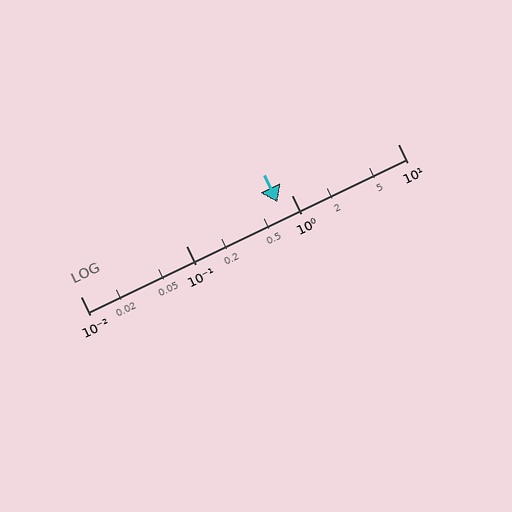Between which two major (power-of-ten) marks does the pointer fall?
The pointer is between 0.1 and 1.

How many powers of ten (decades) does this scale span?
The scale spans 3 decades, from 0.01 to 10.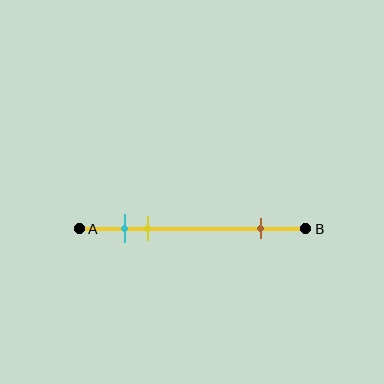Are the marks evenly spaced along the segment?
No, the marks are not evenly spaced.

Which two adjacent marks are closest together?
The cyan and yellow marks are the closest adjacent pair.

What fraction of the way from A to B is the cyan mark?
The cyan mark is approximately 20% (0.2) of the way from A to B.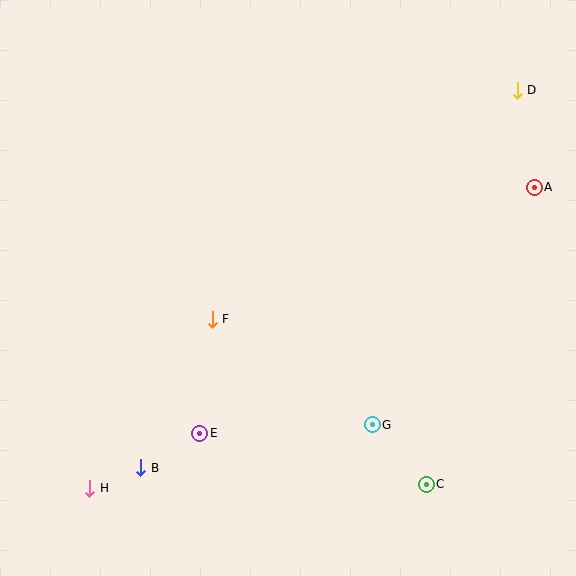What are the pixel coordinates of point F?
Point F is at (212, 319).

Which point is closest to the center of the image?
Point F at (212, 319) is closest to the center.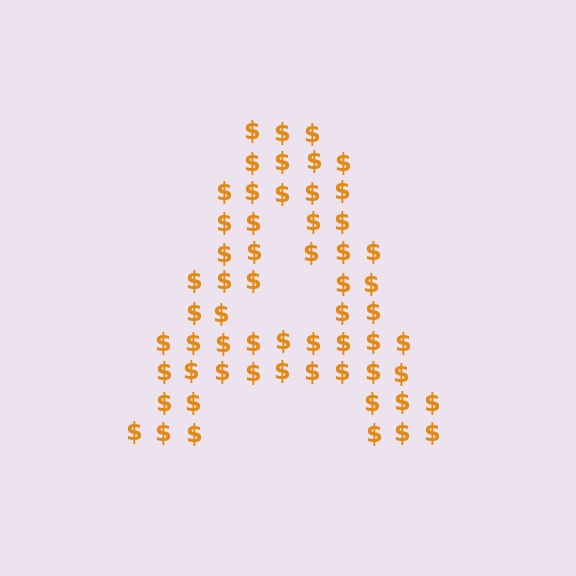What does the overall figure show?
The overall figure shows the letter A.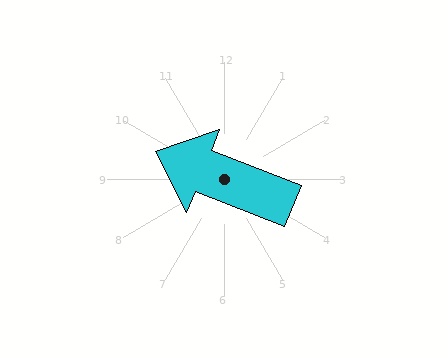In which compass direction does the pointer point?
West.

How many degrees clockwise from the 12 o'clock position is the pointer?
Approximately 292 degrees.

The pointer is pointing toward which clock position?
Roughly 10 o'clock.